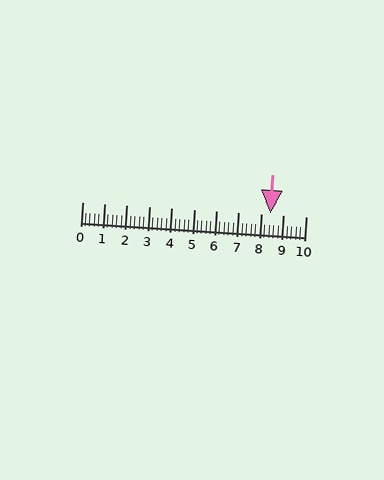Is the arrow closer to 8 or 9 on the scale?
The arrow is closer to 8.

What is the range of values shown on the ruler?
The ruler shows values from 0 to 10.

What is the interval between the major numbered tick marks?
The major tick marks are spaced 1 units apart.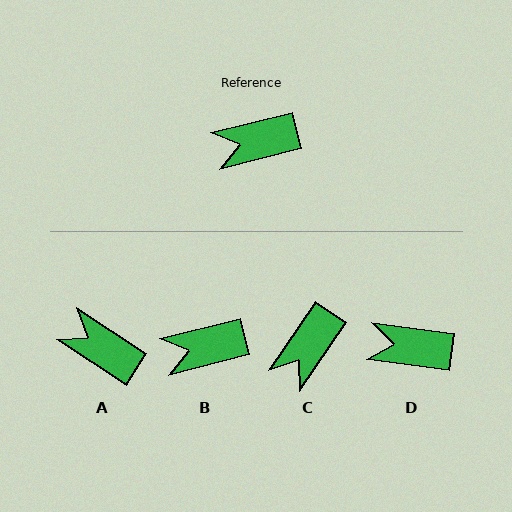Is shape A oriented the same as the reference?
No, it is off by about 47 degrees.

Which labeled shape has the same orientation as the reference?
B.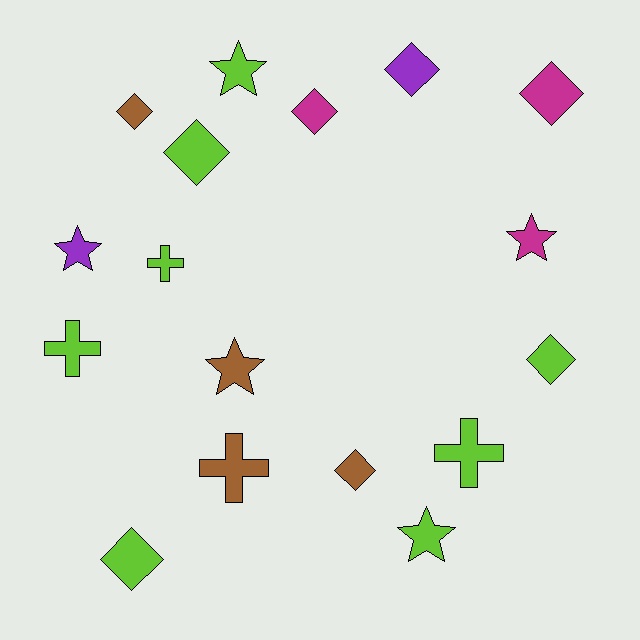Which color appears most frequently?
Lime, with 8 objects.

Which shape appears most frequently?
Diamond, with 8 objects.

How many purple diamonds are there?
There is 1 purple diamond.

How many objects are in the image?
There are 17 objects.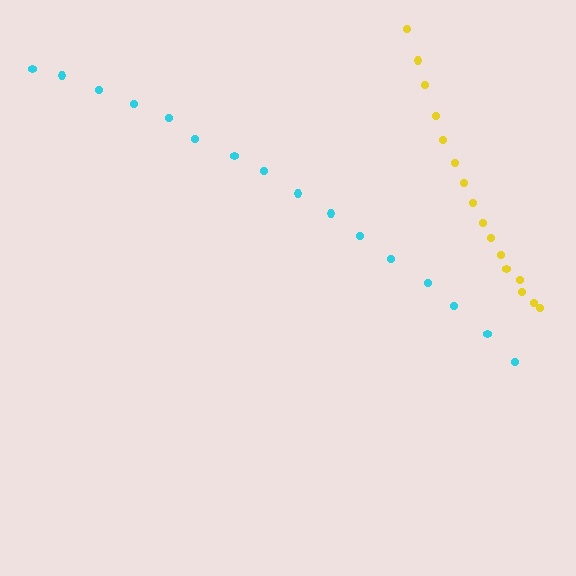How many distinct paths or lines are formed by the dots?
There are 2 distinct paths.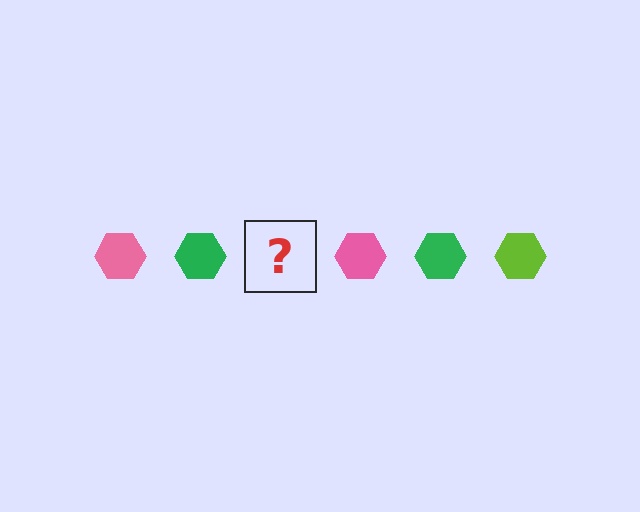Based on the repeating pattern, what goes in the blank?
The blank should be a lime hexagon.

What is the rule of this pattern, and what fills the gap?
The rule is that the pattern cycles through pink, green, lime hexagons. The gap should be filled with a lime hexagon.